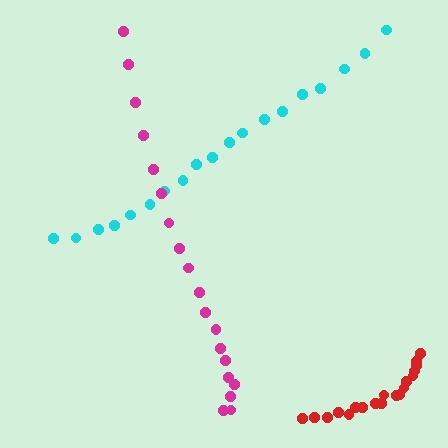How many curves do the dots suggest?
There are 3 distinct paths.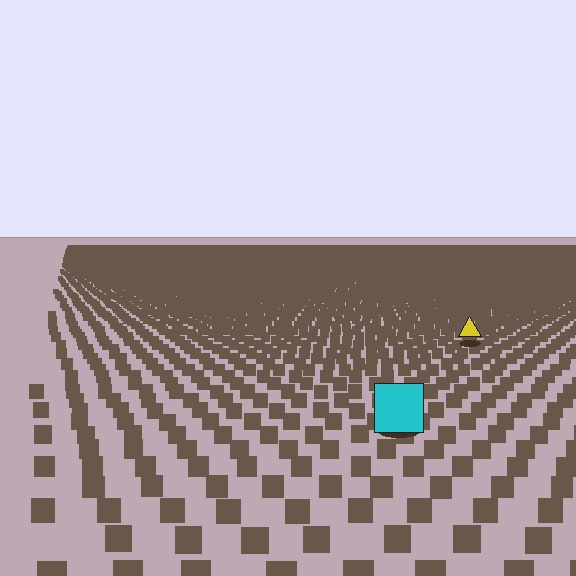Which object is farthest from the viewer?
The yellow triangle is farthest from the viewer. It appears smaller and the ground texture around it is denser.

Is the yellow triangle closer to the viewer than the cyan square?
No. The cyan square is closer — you can tell from the texture gradient: the ground texture is coarser near it.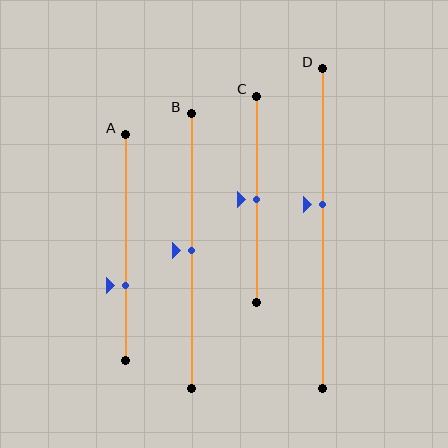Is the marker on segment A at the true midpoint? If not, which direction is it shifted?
No, the marker on segment A is shifted downward by about 17% of the segment length.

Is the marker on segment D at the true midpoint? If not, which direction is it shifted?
No, the marker on segment D is shifted upward by about 7% of the segment length.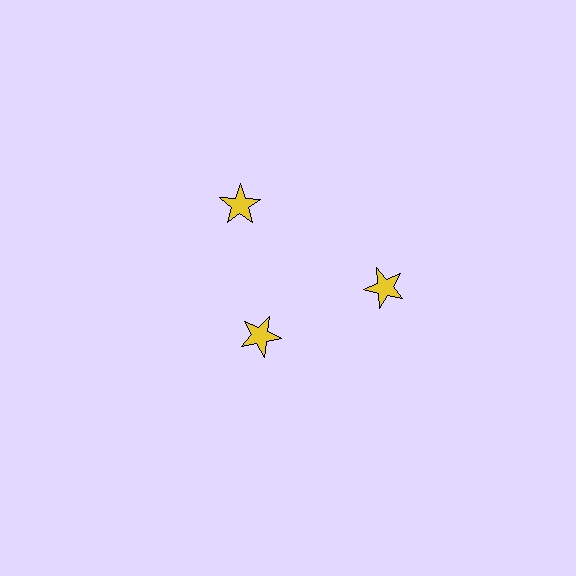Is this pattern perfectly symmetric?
No. The 3 yellow stars are arranged in a ring, but one element near the 7 o'clock position is pulled inward toward the center, breaking the 3-fold rotational symmetry.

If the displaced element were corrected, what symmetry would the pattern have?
It would have 3-fold rotational symmetry — the pattern would map onto itself every 120 degrees.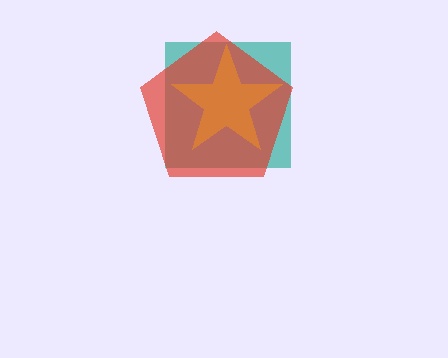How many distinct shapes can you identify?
There are 3 distinct shapes: a teal square, a red pentagon, an orange star.